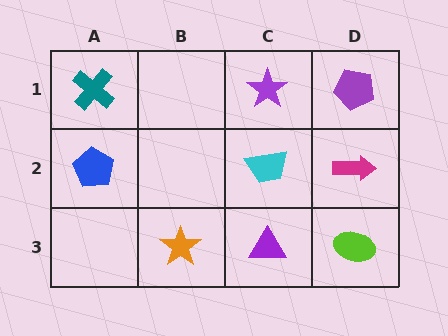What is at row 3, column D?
A lime ellipse.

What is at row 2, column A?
A blue pentagon.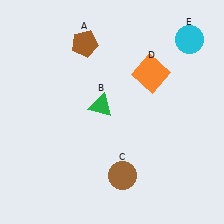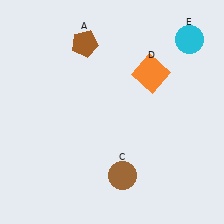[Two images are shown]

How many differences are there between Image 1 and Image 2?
There is 1 difference between the two images.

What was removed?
The green triangle (B) was removed in Image 2.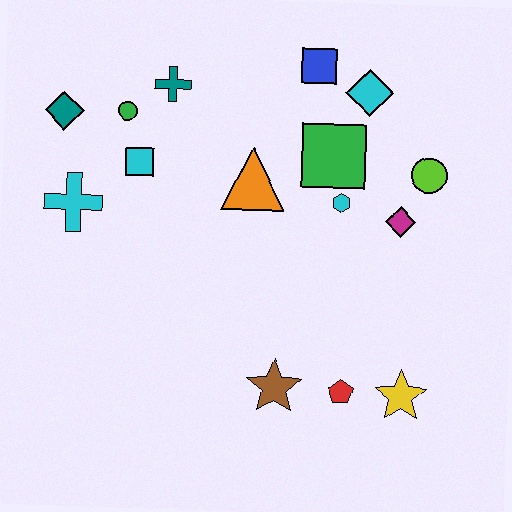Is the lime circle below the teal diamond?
Yes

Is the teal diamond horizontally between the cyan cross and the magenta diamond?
No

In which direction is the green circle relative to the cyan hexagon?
The green circle is to the left of the cyan hexagon.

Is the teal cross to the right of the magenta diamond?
No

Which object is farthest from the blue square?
The yellow star is farthest from the blue square.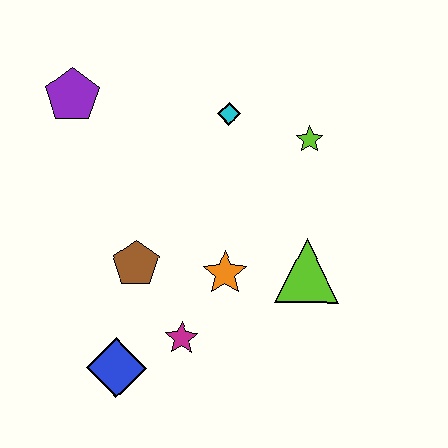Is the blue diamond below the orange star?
Yes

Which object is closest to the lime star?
The cyan diamond is closest to the lime star.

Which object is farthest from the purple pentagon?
The lime triangle is farthest from the purple pentagon.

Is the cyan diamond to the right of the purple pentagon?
Yes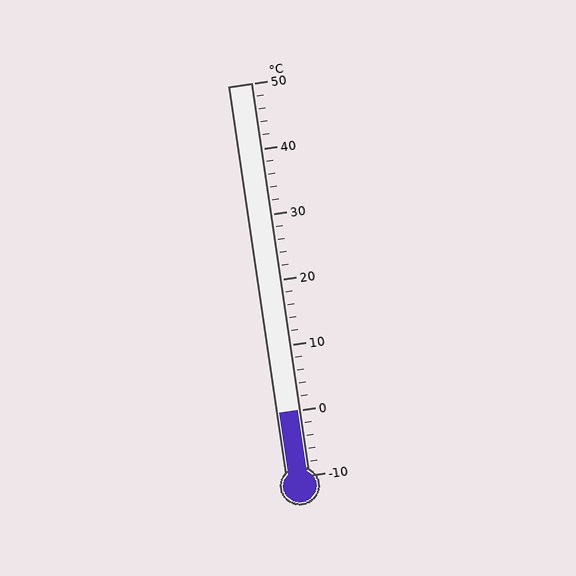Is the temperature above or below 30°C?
The temperature is below 30°C.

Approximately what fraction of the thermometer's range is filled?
The thermometer is filled to approximately 15% of its range.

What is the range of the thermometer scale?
The thermometer scale ranges from -10°C to 50°C.